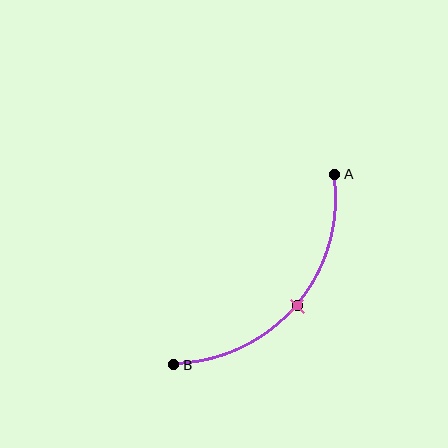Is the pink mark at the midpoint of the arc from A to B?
Yes. The pink mark lies on the arc at equal arc-length from both A and B — it is the arc midpoint.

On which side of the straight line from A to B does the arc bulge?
The arc bulges below and to the right of the straight line connecting A and B.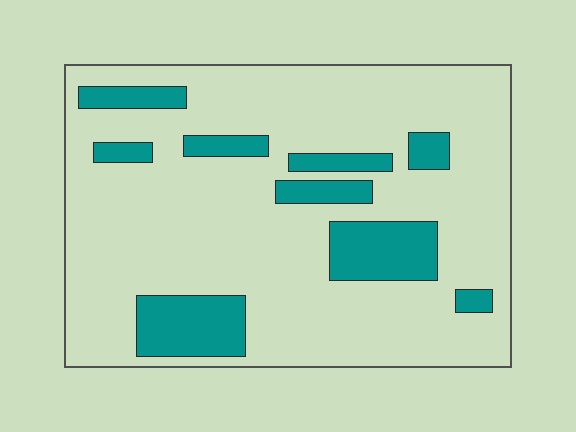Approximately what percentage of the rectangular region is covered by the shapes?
Approximately 20%.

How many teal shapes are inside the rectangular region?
9.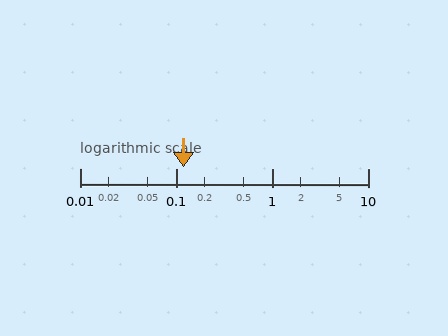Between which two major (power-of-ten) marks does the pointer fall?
The pointer is between 0.1 and 1.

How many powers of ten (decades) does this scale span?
The scale spans 3 decades, from 0.01 to 10.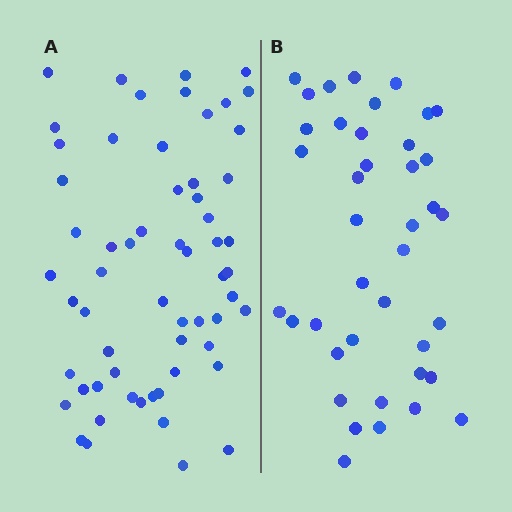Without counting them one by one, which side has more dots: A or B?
Region A (the left region) has more dots.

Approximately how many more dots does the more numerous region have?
Region A has approximately 20 more dots than region B.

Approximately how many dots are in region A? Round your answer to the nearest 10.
About 60 dots.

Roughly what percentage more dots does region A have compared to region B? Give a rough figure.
About 50% more.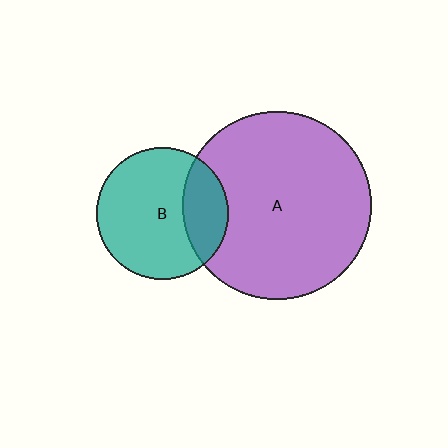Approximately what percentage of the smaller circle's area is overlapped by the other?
Approximately 25%.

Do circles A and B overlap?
Yes.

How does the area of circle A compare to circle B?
Approximately 2.1 times.